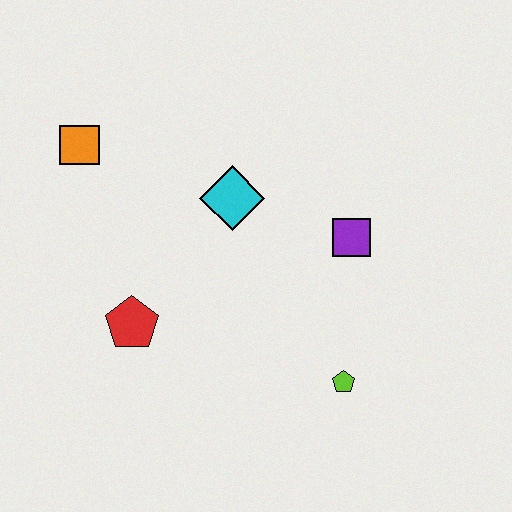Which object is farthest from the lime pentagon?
The orange square is farthest from the lime pentagon.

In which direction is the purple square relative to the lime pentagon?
The purple square is above the lime pentagon.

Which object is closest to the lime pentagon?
The purple square is closest to the lime pentagon.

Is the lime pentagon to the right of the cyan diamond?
Yes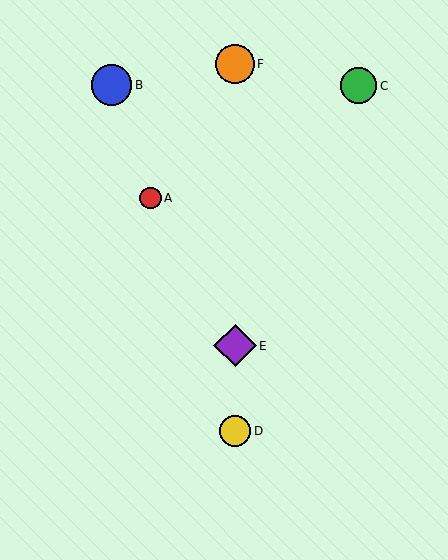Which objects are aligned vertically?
Objects D, E, F are aligned vertically.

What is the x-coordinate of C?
Object C is at x≈359.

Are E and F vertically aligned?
Yes, both are at x≈235.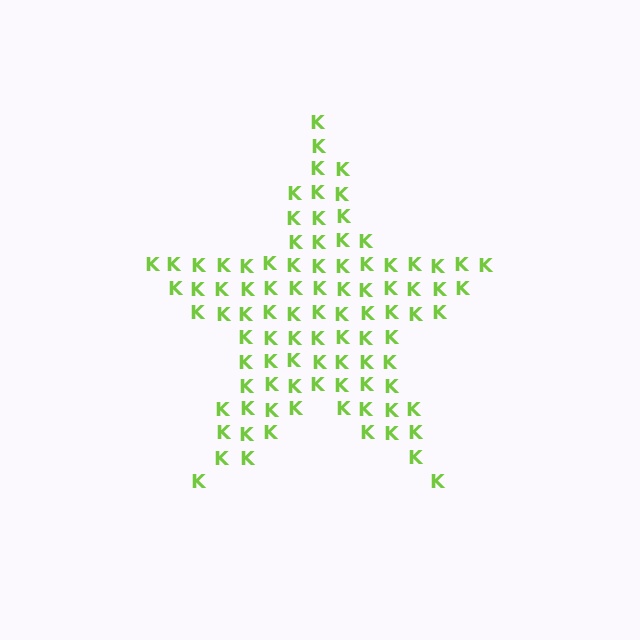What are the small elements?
The small elements are letter K's.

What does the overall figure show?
The overall figure shows a star.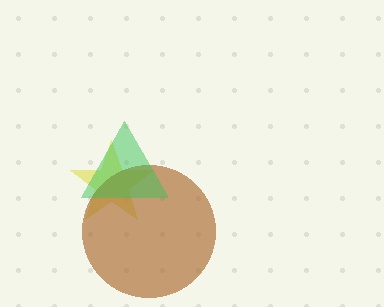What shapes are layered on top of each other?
The layered shapes are: a yellow star, a brown circle, a green triangle.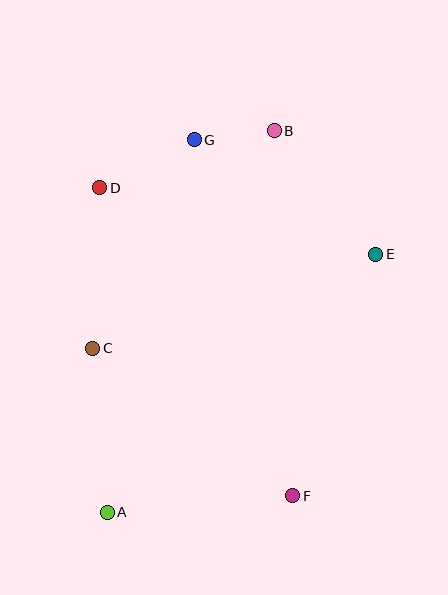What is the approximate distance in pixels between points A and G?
The distance between A and G is approximately 382 pixels.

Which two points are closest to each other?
Points B and G are closest to each other.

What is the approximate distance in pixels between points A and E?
The distance between A and E is approximately 372 pixels.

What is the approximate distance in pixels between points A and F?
The distance between A and F is approximately 186 pixels.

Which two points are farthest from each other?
Points A and B are farthest from each other.